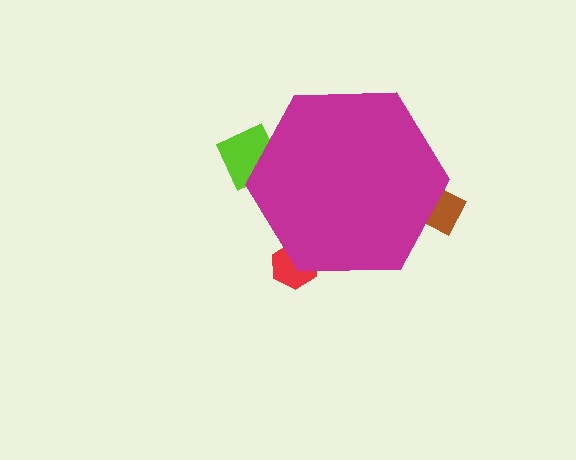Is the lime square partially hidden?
Yes, the lime square is partially hidden behind the magenta hexagon.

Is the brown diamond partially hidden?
Yes, the brown diamond is partially hidden behind the magenta hexagon.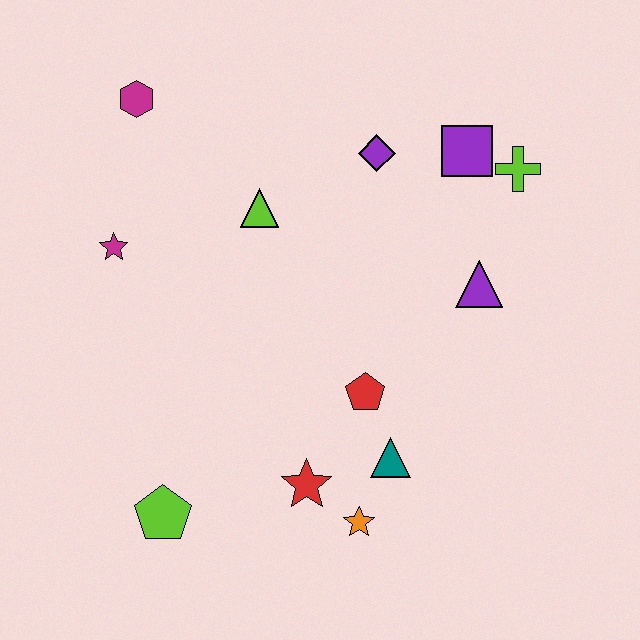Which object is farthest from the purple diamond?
The lime pentagon is farthest from the purple diamond.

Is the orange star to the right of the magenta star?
Yes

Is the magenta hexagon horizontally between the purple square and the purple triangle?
No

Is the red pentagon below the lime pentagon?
No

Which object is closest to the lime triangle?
The purple diamond is closest to the lime triangle.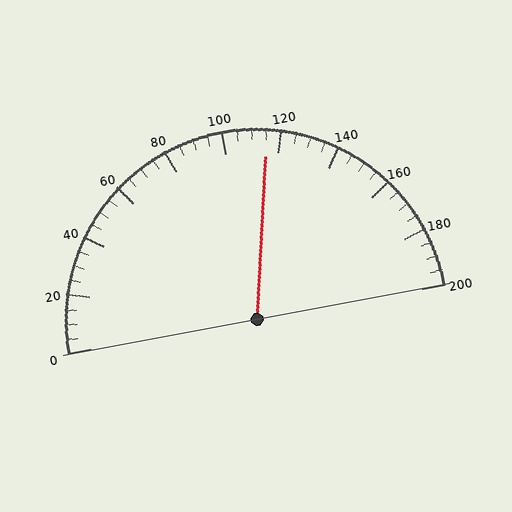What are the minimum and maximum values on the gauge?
The gauge ranges from 0 to 200.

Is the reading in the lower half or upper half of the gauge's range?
The reading is in the upper half of the range (0 to 200).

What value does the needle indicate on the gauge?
The needle indicates approximately 115.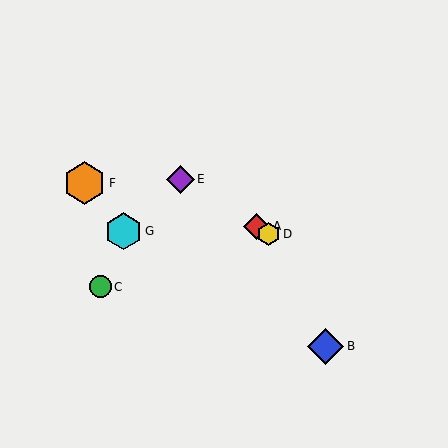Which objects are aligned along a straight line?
Objects A, D, E are aligned along a straight line.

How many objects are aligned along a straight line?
3 objects (A, D, E) are aligned along a straight line.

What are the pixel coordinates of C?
Object C is at (100, 287).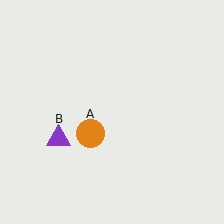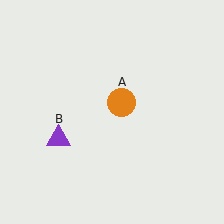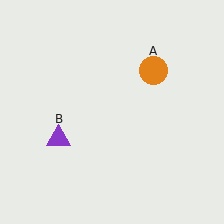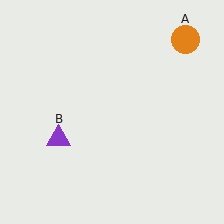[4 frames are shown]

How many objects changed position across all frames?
1 object changed position: orange circle (object A).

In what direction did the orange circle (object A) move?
The orange circle (object A) moved up and to the right.